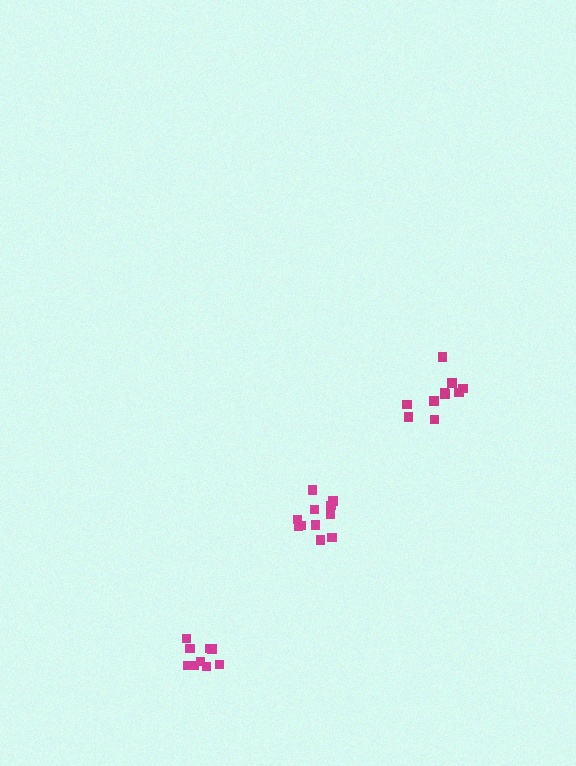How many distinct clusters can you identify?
There are 3 distinct clusters.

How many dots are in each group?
Group 1: 9 dots, Group 2: 11 dots, Group 3: 10 dots (30 total).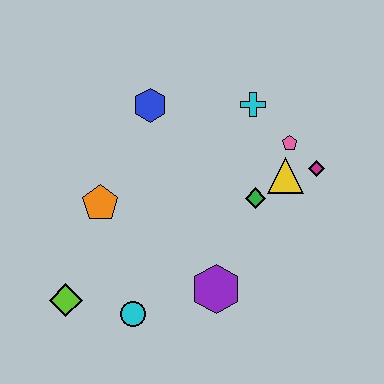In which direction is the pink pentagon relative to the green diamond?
The pink pentagon is above the green diamond.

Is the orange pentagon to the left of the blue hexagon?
Yes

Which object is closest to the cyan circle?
The lime diamond is closest to the cyan circle.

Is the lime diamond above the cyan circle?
Yes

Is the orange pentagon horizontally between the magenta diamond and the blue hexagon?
No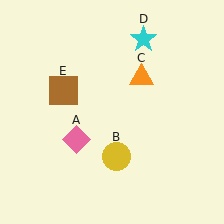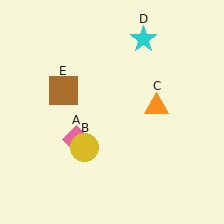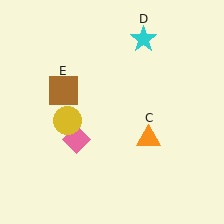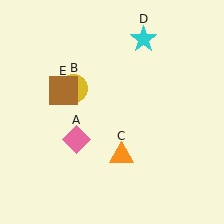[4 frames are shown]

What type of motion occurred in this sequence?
The yellow circle (object B), orange triangle (object C) rotated clockwise around the center of the scene.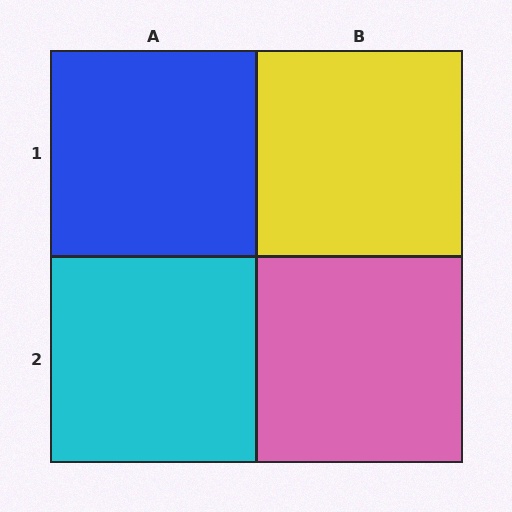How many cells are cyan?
1 cell is cyan.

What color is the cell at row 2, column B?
Pink.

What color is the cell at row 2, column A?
Cyan.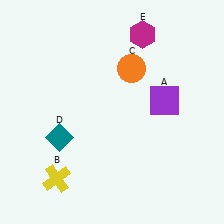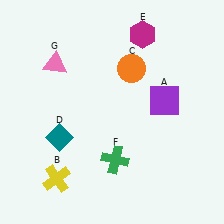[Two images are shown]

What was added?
A green cross (F), a pink triangle (G) were added in Image 2.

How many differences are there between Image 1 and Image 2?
There are 2 differences between the two images.